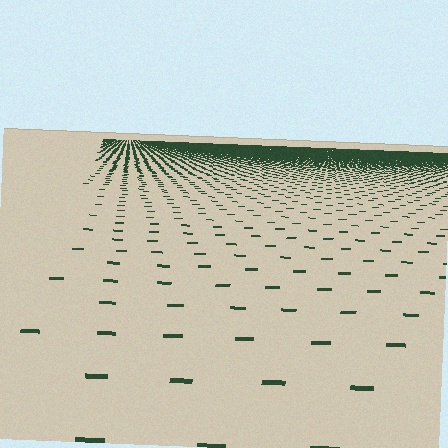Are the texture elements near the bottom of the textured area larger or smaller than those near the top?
Larger. Near the bottom, elements are closer to the viewer and appear at a bigger on-screen size.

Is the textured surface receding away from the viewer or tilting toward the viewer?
The surface is receding away from the viewer. Texture elements get smaller and denser toward the top.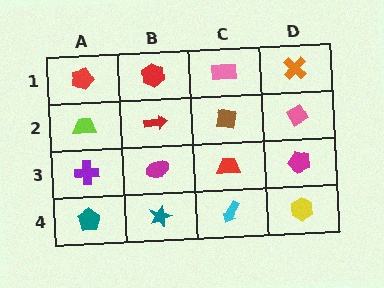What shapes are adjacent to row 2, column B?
A red hexagon (row 1, column B), a magenta ellipse (row 3, column B), a lime trapezoid (row 2, column A), a brown square (row 2, column C).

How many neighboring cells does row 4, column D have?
2.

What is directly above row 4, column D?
A magenta pentagon.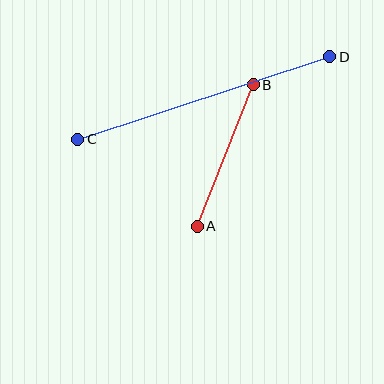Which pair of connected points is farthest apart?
Points C and D are farthest apart.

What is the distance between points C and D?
The distance is approximately 265 pixels.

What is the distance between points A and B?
The distance is approximately 152 pixels.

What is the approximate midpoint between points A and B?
The midpoint is at approximately (225, 156) pixels.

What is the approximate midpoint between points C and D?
The midpoint is at approximately (204, 98) pixels.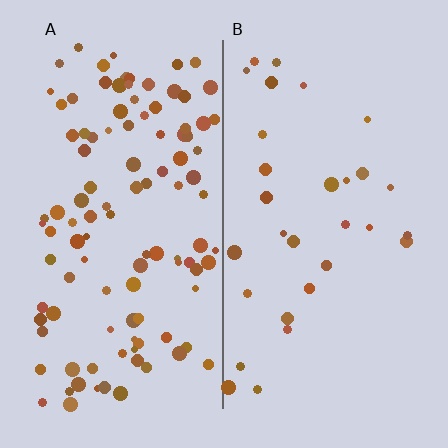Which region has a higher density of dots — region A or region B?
A (the left).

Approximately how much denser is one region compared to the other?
Approximately 3.6× — region A over region B.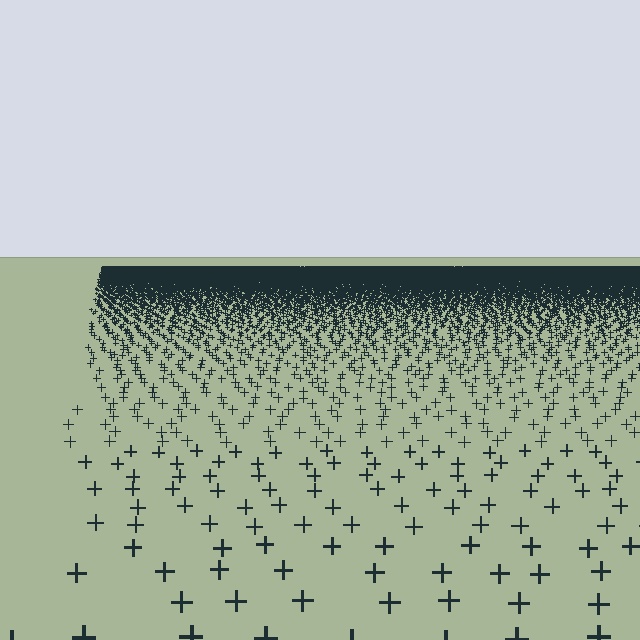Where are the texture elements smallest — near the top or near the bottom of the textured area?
Near the top.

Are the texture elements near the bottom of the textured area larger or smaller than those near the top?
Larger. Near the bottom, elements are closer to the viewer and appear at a bigger on-screen size.